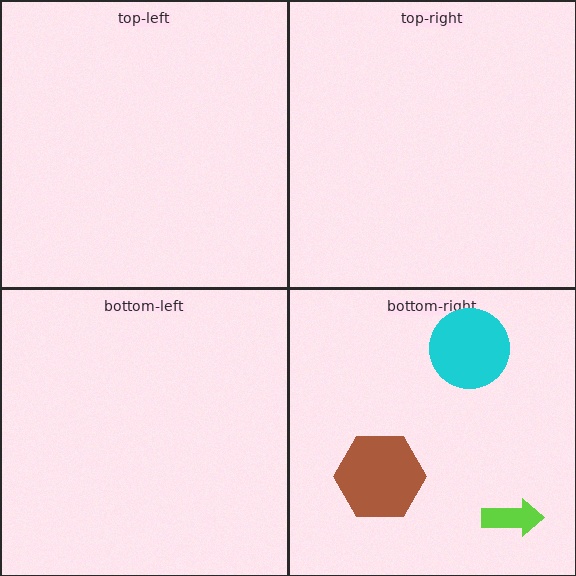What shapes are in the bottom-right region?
The brown hexagon, the lime arrow, the cyan circle.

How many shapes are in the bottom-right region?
3.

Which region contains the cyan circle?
The bottom-right region.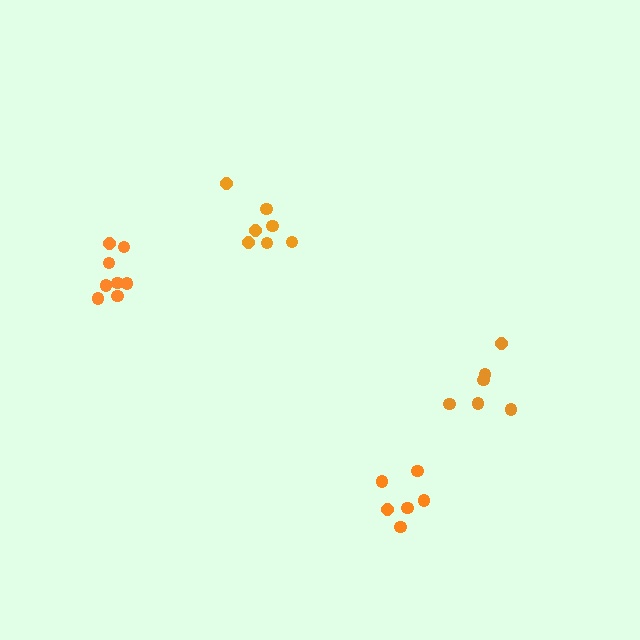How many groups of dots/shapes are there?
There are 4 groups.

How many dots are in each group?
Group 1: 7 dots, Group 2: 8 dots, Group 3: 6 dots, Group 4: 6 dots (27 total).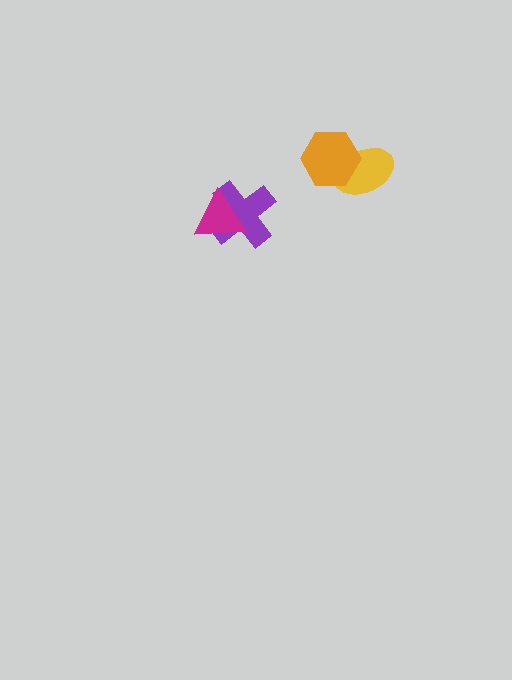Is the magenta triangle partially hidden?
No, no other shape covers it.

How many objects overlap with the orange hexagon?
1 object overlaps with the orange hexagon.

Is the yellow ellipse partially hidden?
Yes, it is partially covered by another shape.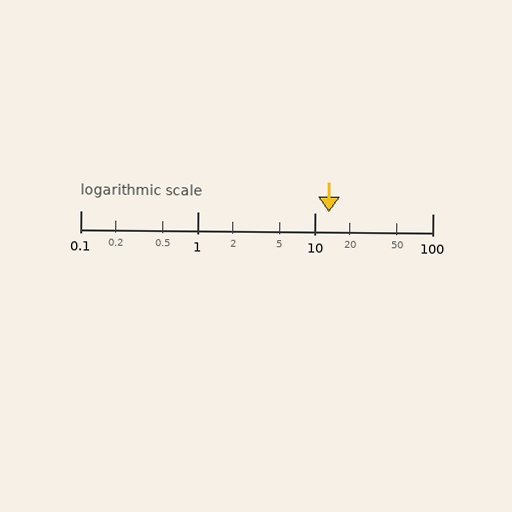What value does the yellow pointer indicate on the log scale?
The pointer indicates approximately 13.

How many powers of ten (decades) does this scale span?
The scale spans 3 decades, from 0.1 to 100.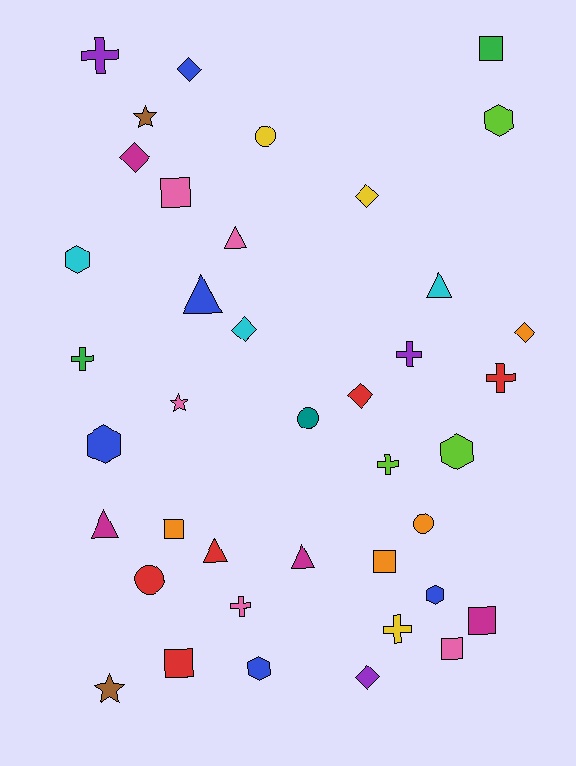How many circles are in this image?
There are 4 circles.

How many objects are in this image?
There are 40 objects.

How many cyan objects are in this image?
There are 3 cyan objects.